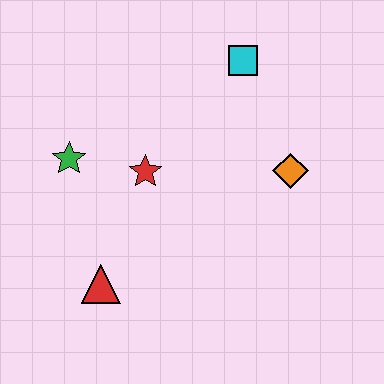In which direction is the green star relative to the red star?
The green star is to the left of the red star.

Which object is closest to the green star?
The red star is closest to the green star.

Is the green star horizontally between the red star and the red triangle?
No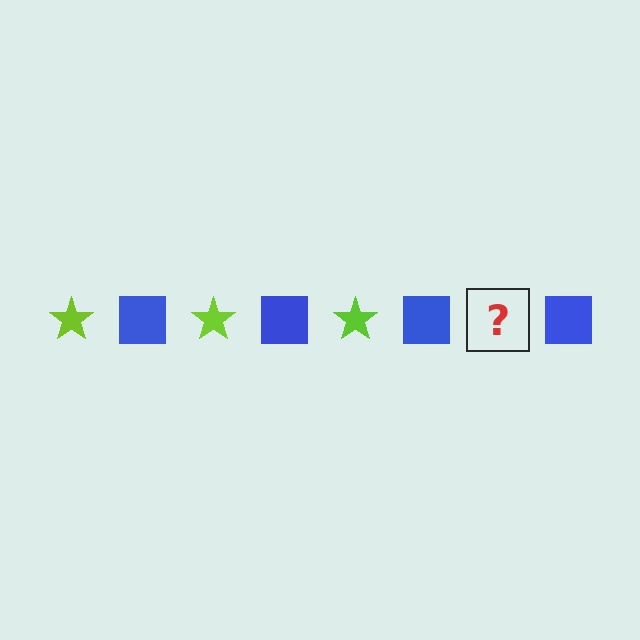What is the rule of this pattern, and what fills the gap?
The rule is that the pattern alternates between lime star and blue square. The gap should be filled with a lime star.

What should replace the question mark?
The question mark should be replaced with a lime star.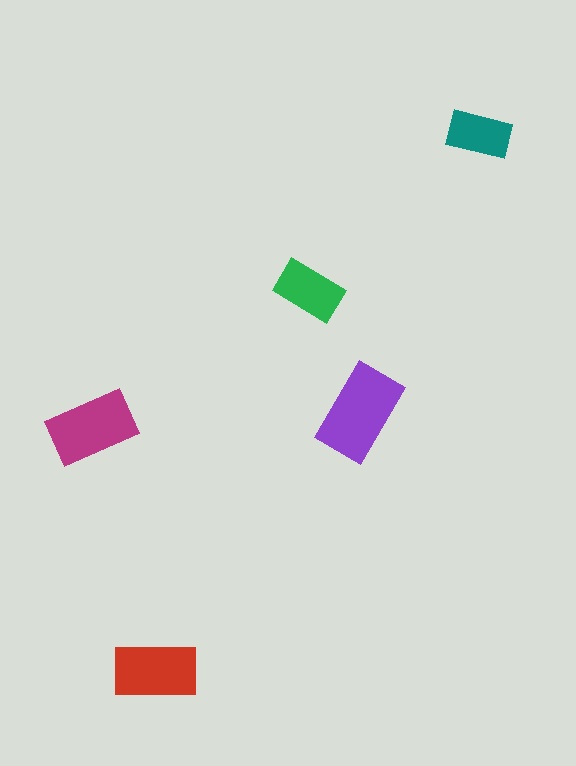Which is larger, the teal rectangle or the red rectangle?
The red one.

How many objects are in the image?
There are 5 objects in the image.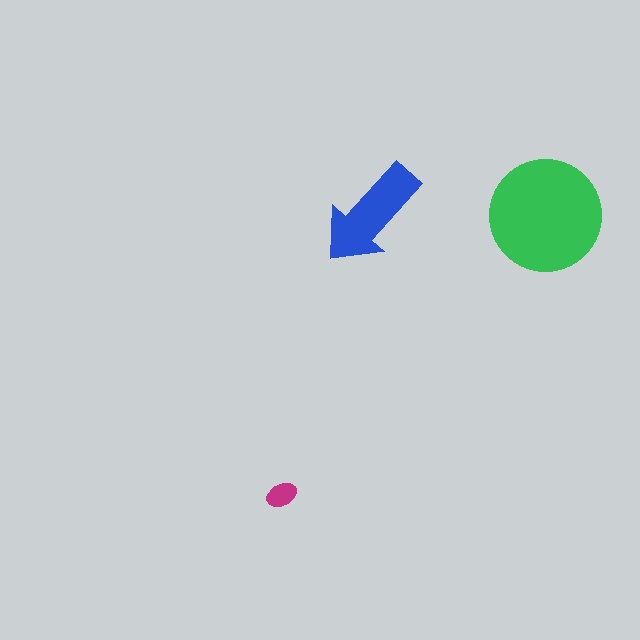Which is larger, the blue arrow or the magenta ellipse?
The blue arrow.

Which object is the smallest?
The magenta ellipse.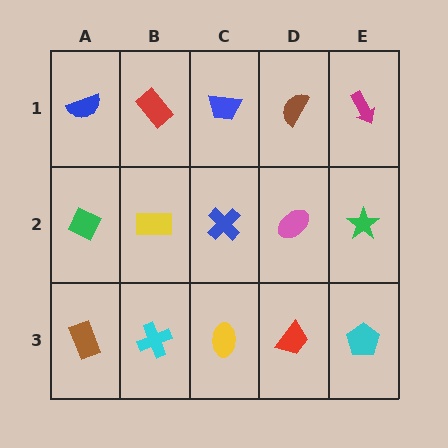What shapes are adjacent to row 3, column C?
A blue cross (row 2, column C), a cyan cross (row 3, column B), a red trapezoid (row 3, column D).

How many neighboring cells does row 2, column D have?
4.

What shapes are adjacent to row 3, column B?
A yellow rectangle (row 2, column B), a brown rectangle (row 3, column A), a yellow ellipse (row 3, column C).